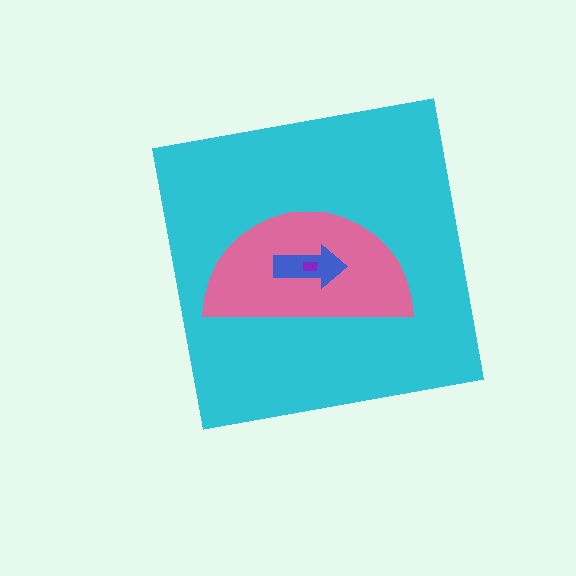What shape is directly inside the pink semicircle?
The blue arrow.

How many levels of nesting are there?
4.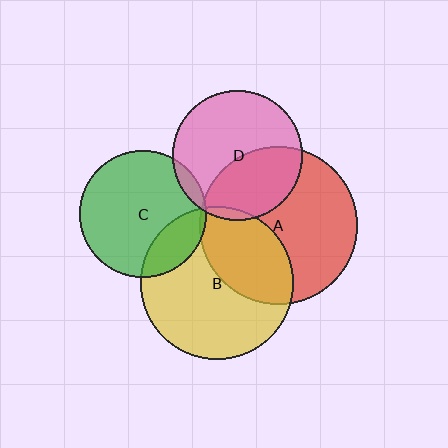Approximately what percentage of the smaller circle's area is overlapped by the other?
Approximately 5%.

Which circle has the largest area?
Circle A (red).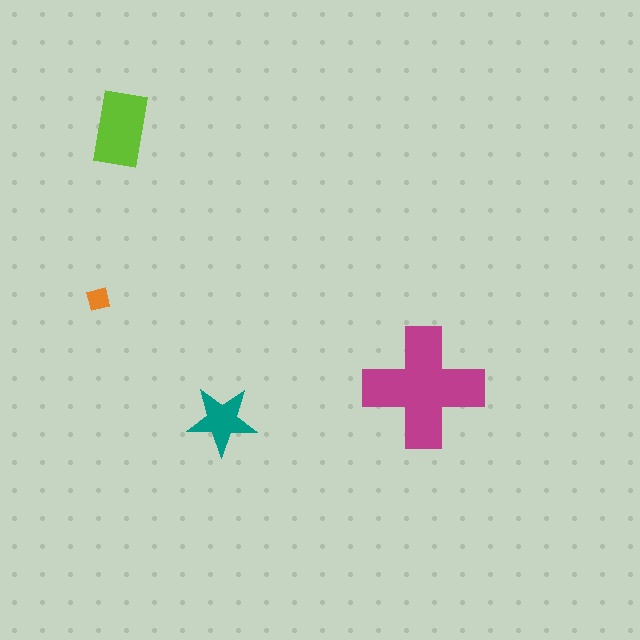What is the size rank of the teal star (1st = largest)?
3rd.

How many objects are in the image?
There are 4 objects in the image.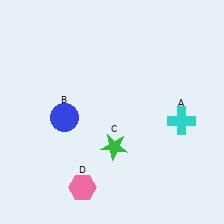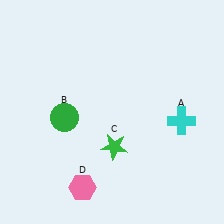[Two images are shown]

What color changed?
The circle (B) changed from blue in Image 1 to green in Image 2.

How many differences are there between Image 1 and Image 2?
There is 1 difference between the two images.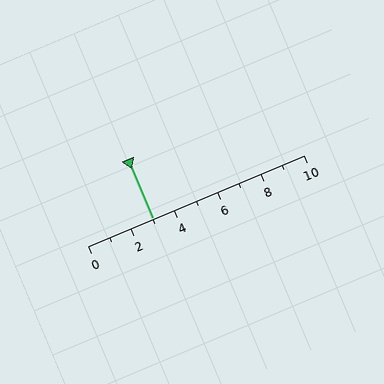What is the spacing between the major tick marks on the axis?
The major ticks are spaced 2 apart.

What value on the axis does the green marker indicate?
The marker indicates approximately 3.